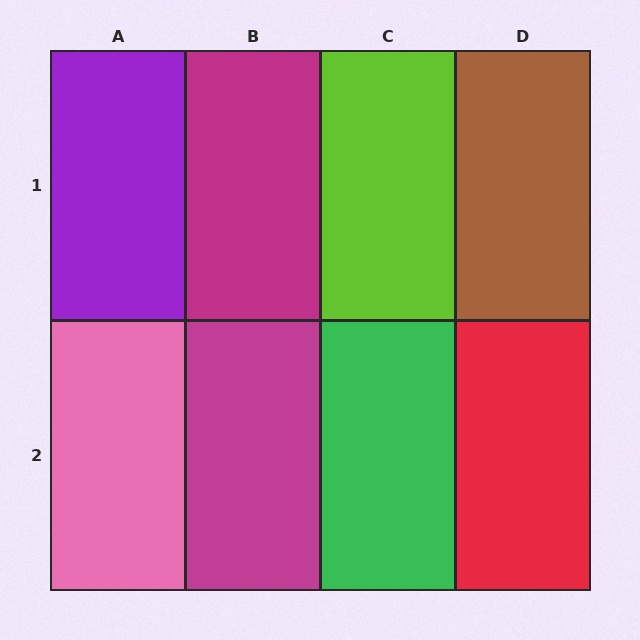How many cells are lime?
1 cell is lime.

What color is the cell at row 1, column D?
Brown.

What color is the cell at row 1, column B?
Magenta.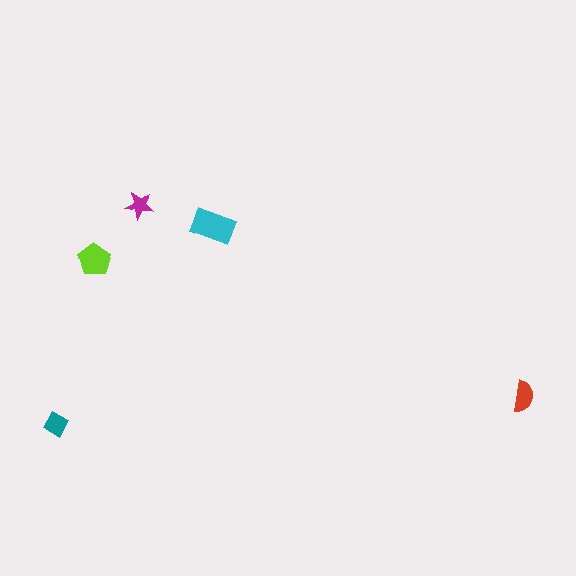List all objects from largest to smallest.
The cyan rectangle, the lime pentagon, the red semicircle, the teal diamond, the magenta star.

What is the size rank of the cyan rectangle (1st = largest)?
1st.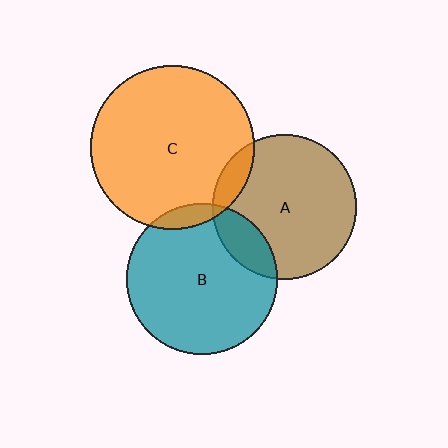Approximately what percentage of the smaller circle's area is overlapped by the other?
Approximately 5%.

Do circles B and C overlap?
Yes.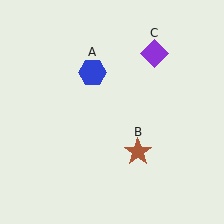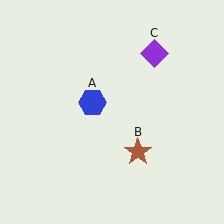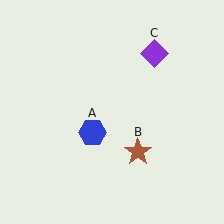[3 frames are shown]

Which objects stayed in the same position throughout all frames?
Brown star (object B) and purple diamond (object C) remained stationary.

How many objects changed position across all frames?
1 object changed position: blue hexagon (object A).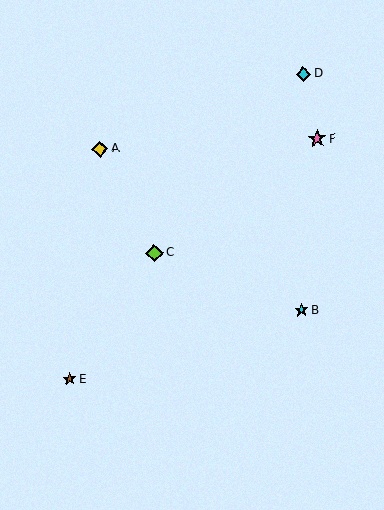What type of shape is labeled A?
Shape A is a yellow diamond.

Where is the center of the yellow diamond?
The center of the yellow diamond is at (100, 149).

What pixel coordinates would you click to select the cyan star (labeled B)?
Click at (302, 310) to select the cyan star B.